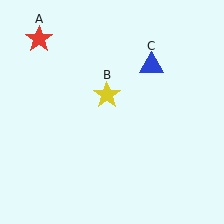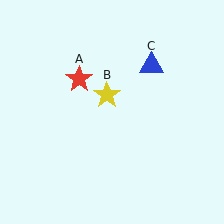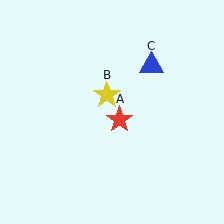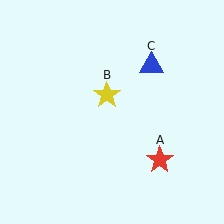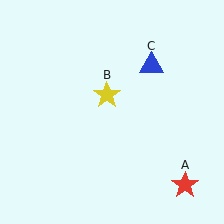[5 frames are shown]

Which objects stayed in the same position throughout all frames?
Yellow star (object B) and blue triangle (object C) remained stationary.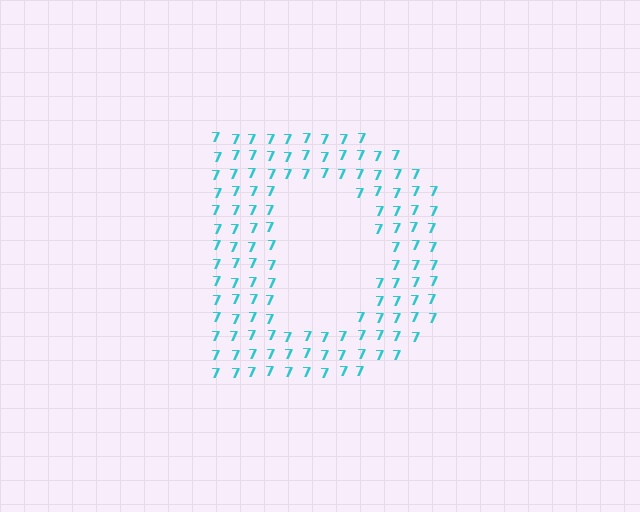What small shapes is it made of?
It is made of small digit 7's.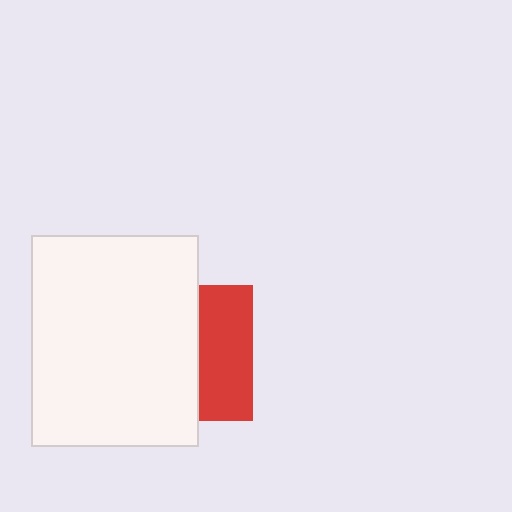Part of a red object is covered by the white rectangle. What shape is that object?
It is a square.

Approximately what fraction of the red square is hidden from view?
Roughly 60% of the red square is hidden behind the white rectangle.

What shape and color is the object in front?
The object in front is a white rectangle.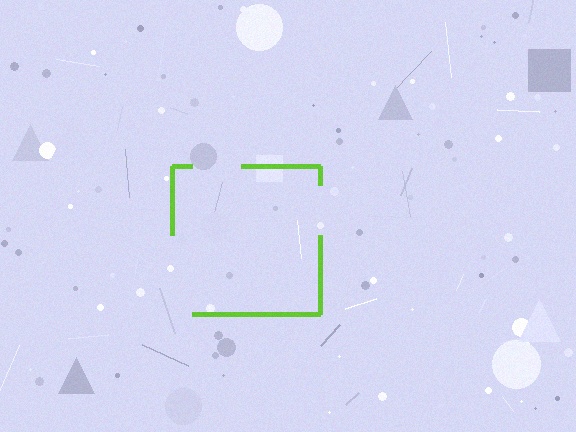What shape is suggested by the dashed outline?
The dashed outline suggests a square.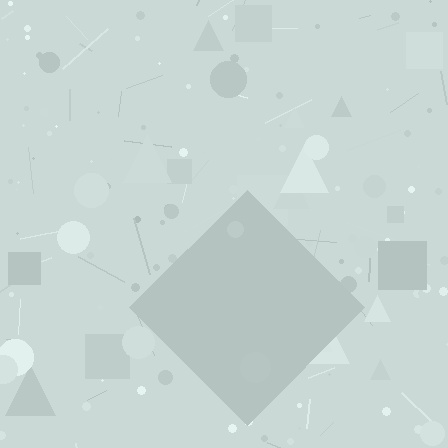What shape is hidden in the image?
A diamond is hidden in the image.